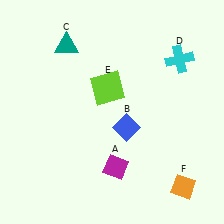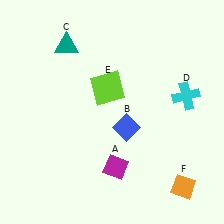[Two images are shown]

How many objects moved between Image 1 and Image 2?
1 object moved between the two images.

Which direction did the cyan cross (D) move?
The cyan cross (D) moved down.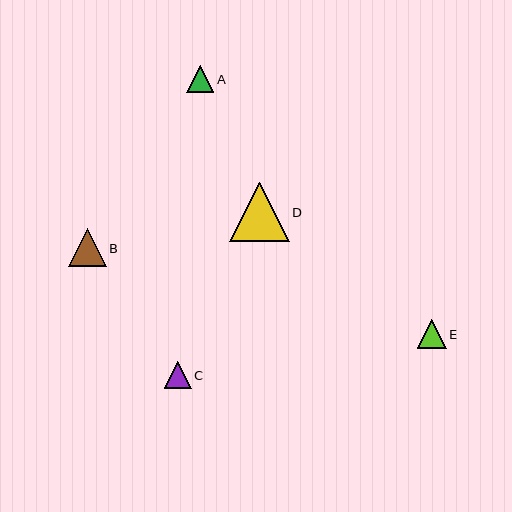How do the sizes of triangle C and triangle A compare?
Triangle C and triangle A are approximately the same size.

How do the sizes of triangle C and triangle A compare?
Triangle C and triangle A are approximately the same size.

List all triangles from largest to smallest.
From largest to smallest: D, B, E, C, A.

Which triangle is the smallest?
Triangle A is the smallest with a size of approximately 27 pixels.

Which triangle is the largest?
Triangle D is the largest with a size of approximately 59 pixels.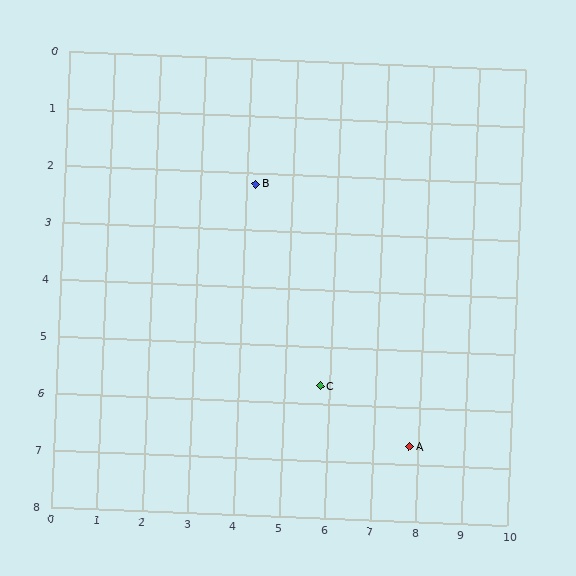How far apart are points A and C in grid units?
Points A and C are about 2.2 grid units apart.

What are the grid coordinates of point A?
Point A is at approximately (7.8, 6.7).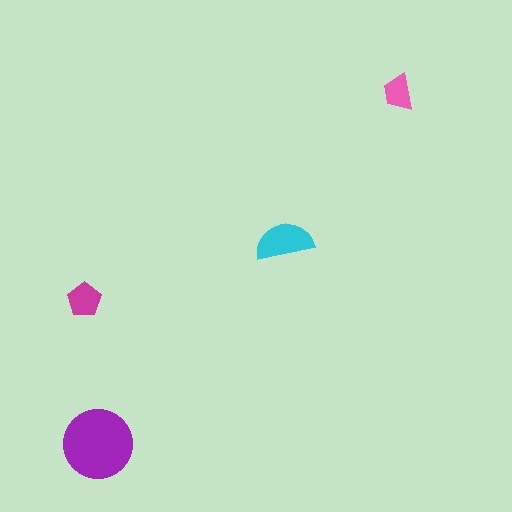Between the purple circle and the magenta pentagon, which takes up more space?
The purple circle.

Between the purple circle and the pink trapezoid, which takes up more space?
The purple circle.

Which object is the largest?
The purple circle.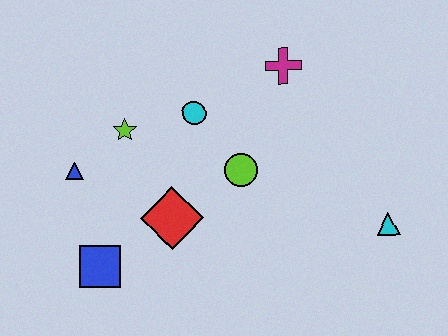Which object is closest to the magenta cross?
The cyan circle is closest to the magenta cross.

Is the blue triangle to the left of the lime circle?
Yes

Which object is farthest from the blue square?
The cyan triangle is farthest from the blue square.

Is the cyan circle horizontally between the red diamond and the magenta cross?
Yes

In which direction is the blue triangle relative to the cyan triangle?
The blue triangle is to the left of the cyan triangle.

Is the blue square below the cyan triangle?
Yes